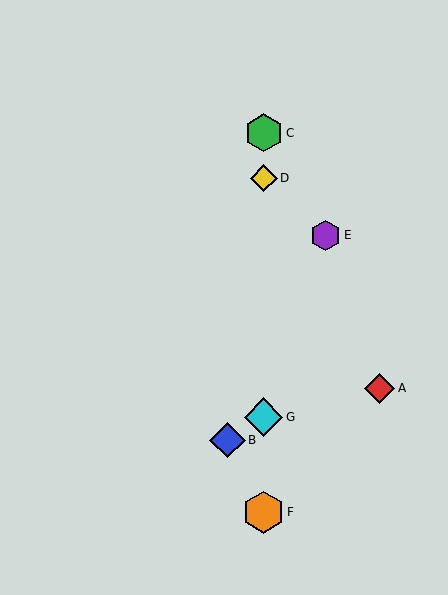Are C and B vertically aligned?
No, C is at x≈264 and B is at x≈228.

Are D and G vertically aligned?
Yes, both are at x≈264.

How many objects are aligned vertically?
4 objects (C, D, F, G) are aligned vertically.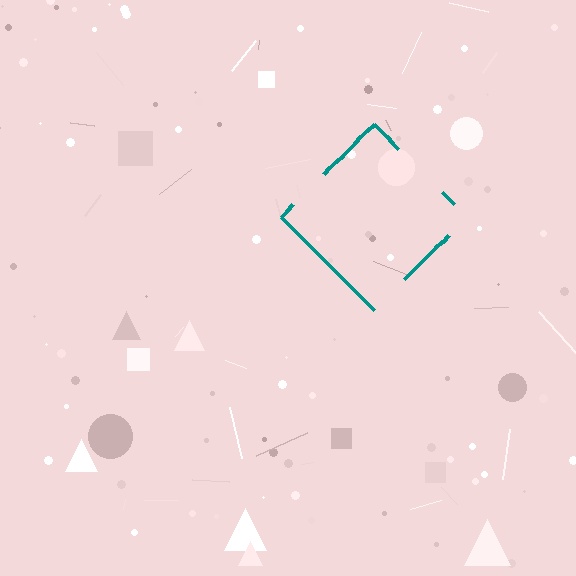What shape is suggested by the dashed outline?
The dashed outline suggests a diamond.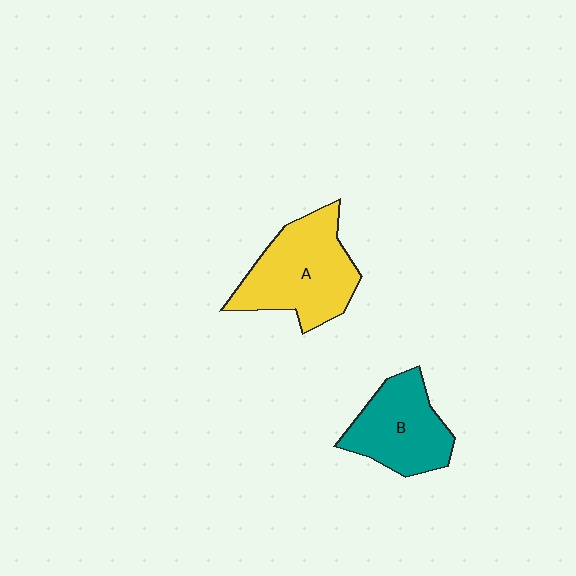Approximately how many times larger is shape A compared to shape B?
Approximately 1.3 times.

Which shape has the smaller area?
Shape B (teal).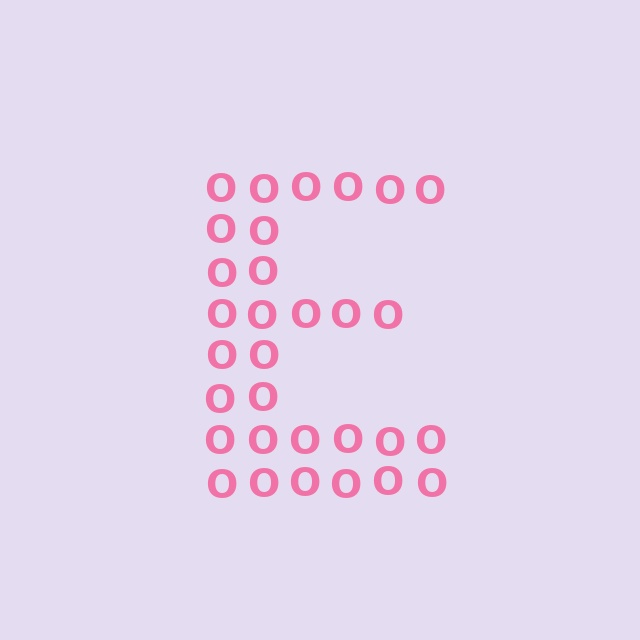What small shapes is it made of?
It is made of small letter O's.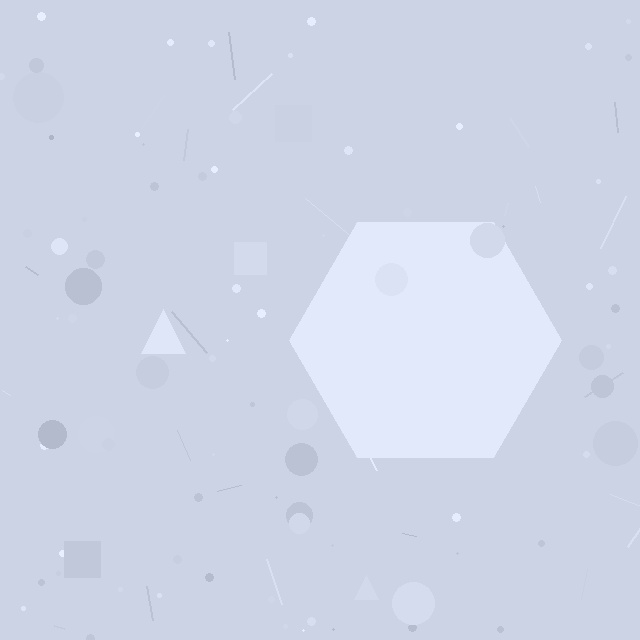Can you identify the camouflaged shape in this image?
The camouflaged shape is a hexagon.